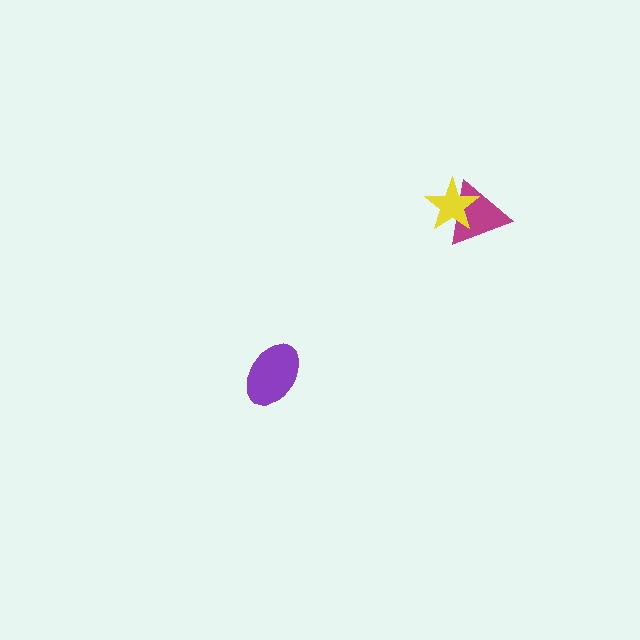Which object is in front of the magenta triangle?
The yellow star is in front of the magenta triangle.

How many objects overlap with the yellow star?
1 object overlaps with the yellow star.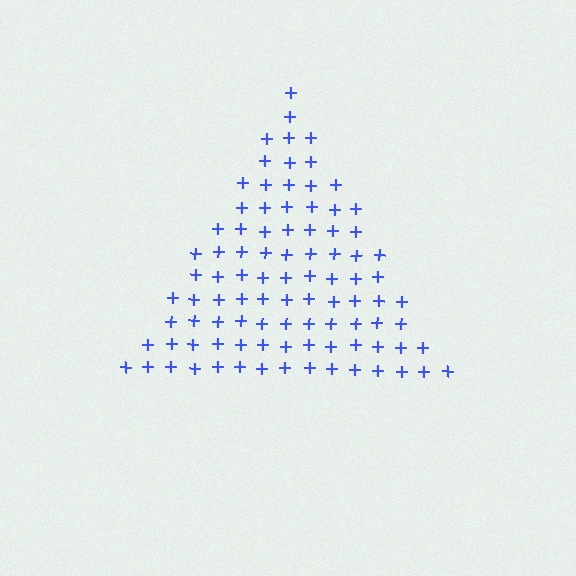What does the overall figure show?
The overall figure shows a triangle.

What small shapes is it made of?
It is made of small plus signs.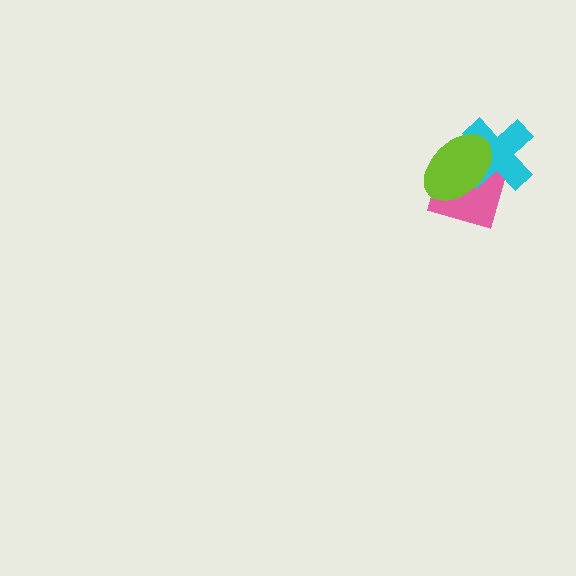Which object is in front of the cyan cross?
The lime ellipse is in front of the cyan cross.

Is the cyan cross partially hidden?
Yes, it is partially covered by another shape.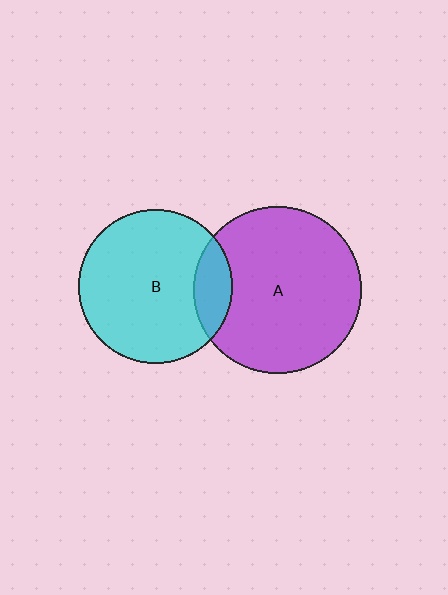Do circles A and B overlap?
Yes.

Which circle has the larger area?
Circle A (purple).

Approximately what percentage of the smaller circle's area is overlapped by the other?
Approximately 15%.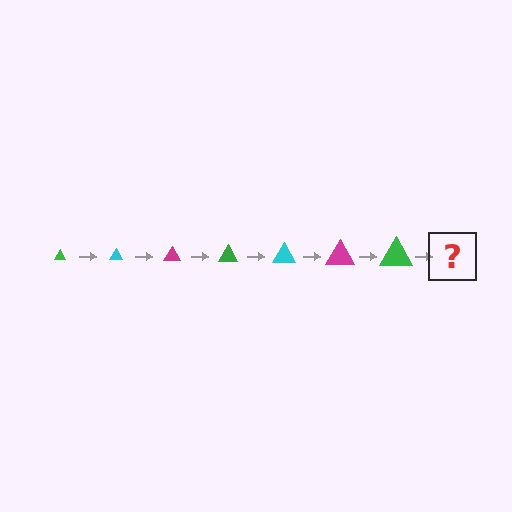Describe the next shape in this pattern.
It should be a cyan triangle, larger than the previous one.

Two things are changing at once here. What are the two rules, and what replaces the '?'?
The two rules are that the triangle grows larger each step and the color cycles through green, cyan, and magenta. The '?' should be a cyan triangle, larger than the previous one.